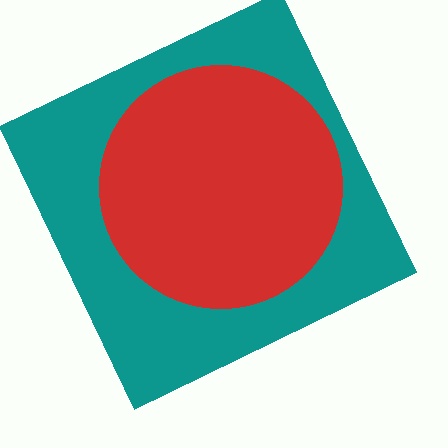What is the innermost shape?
The red circle.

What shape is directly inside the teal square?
The red circle.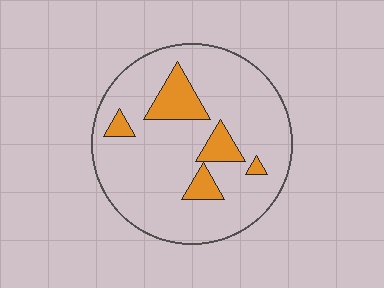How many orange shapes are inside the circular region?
5.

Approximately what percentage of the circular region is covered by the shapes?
Approximately 15%.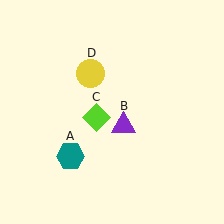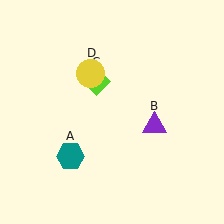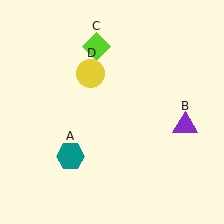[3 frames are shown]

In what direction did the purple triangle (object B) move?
The purple triangle (object B) moved right.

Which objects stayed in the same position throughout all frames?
Teal hexagon (object A) and yellow circle (object D) remained stationary.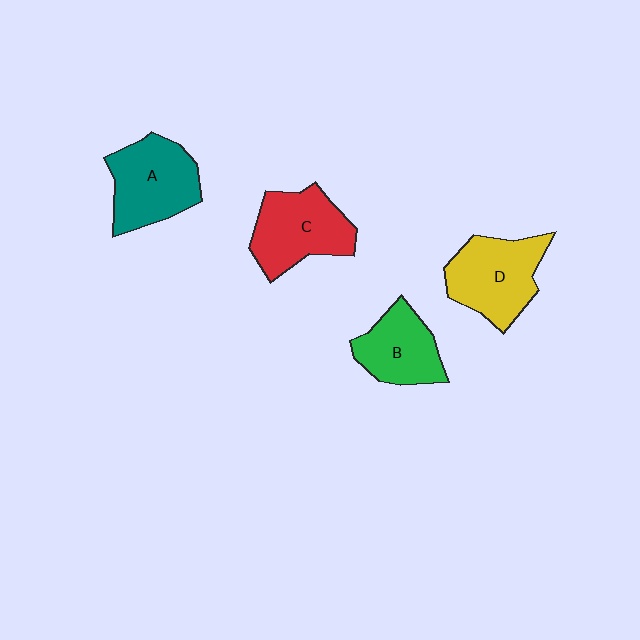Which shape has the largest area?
Shape D (yellow).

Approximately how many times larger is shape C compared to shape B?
Approximately 1.2 times.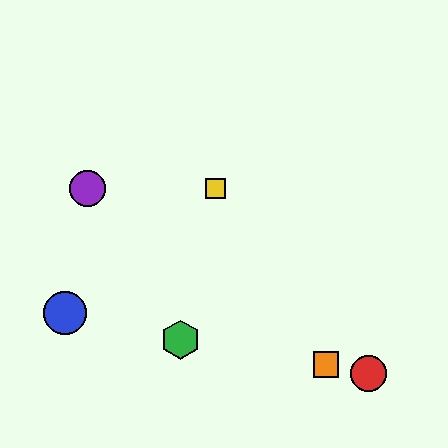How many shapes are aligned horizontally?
2 shapes (the yellow square, the purple circle) are aligned horizontally.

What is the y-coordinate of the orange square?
The orange square is at y≈365.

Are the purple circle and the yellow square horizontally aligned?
Yes, both are at y≈188.